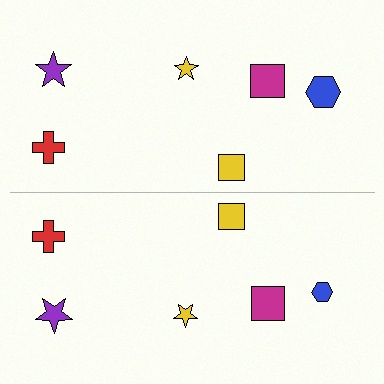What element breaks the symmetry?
The blue hexagon on the bottom side has a different size than its mirror counterpart.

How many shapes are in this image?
There are 12 shapes in this image.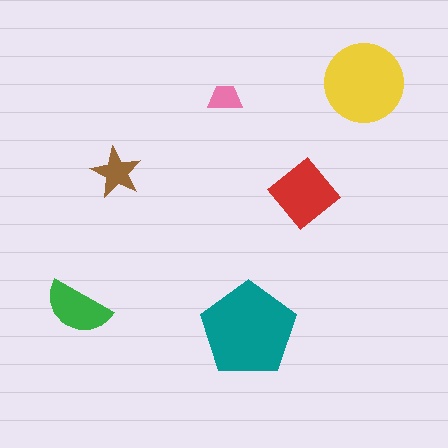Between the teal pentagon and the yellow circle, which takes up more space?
The teal pentagon.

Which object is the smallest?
The pink trapezoid.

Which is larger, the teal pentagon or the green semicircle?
The teal pentagon.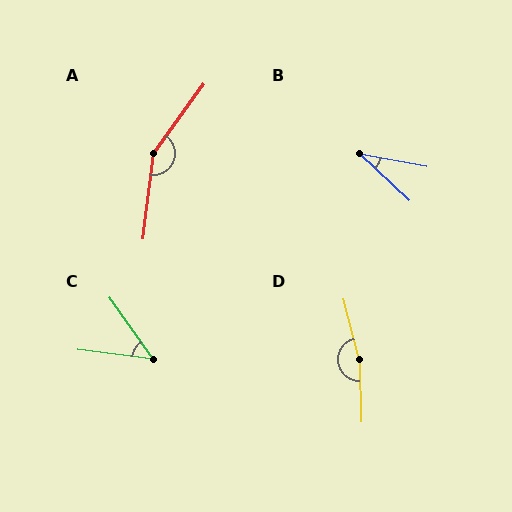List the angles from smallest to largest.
B (32°), C (48°), A (151°), D (167°).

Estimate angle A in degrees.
Approximately 151 degrees.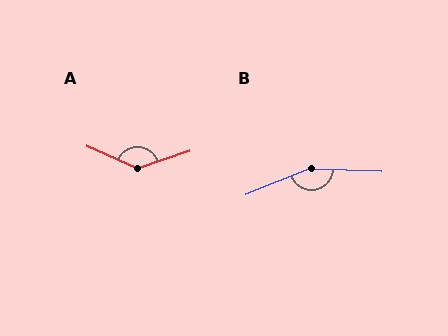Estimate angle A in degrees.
Approximately 138 degrees.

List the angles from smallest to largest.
A (138°), B (155°).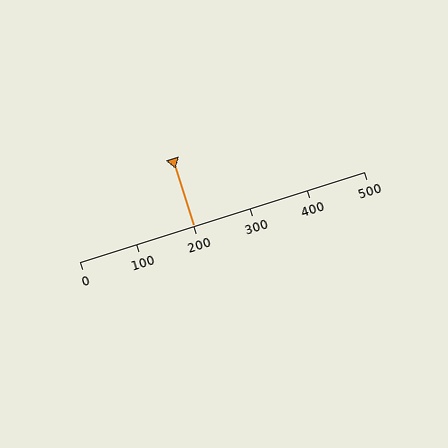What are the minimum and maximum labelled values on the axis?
The axis runs from 0 to 500.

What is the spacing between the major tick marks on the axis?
The major ticks are spaced 100 apart.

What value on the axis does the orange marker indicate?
The marker indicates approximately 200.